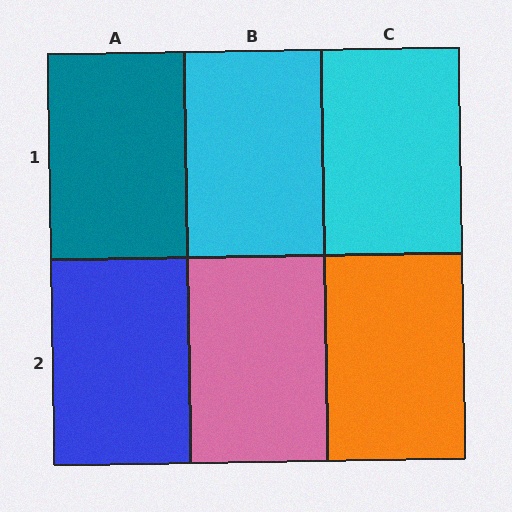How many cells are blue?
1 cell is blue.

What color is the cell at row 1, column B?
Cyan.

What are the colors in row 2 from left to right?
Blue, pink, orange.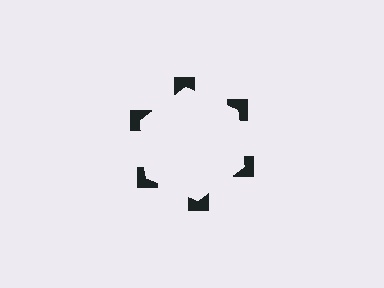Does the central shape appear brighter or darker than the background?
It typically appears slightly brighter than the background, even though no actual brightness change is drawn.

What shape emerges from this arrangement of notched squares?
An illusory hexagon — its edges are inferred from the aligned wedge cuts in the notched squares, not physically drawn.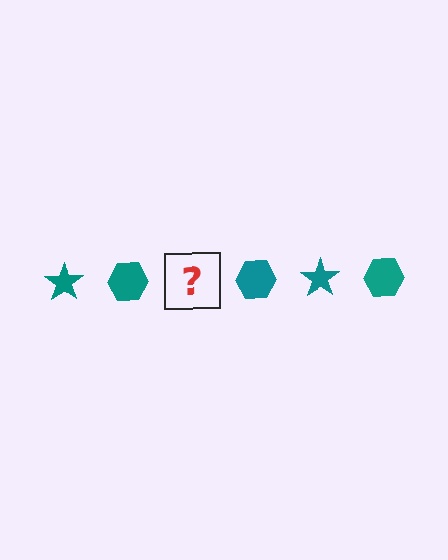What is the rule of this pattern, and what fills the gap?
The rule is that the pattern cycles through star, hexagon shapes in teal. The gap should be filled with a teal star.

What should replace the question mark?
The question mark should be replaced with a teal star.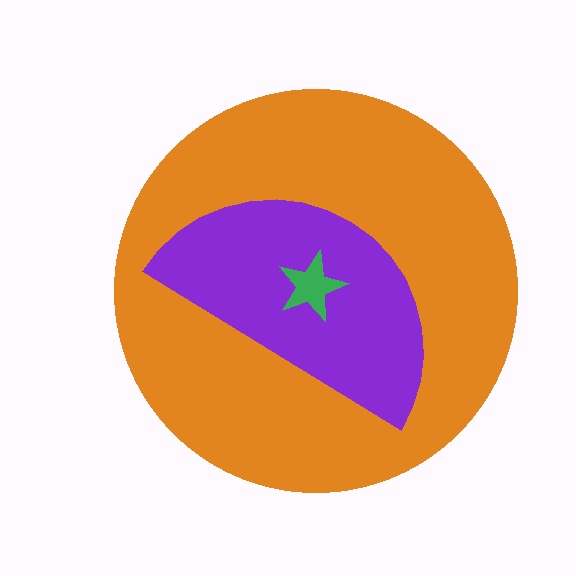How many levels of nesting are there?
3.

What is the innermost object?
The green star.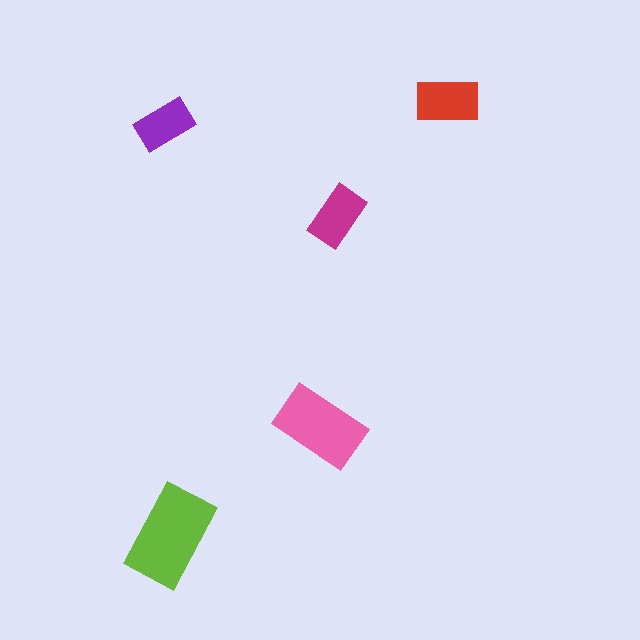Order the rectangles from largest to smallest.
the lime one, the pink one, the red one, the magenta one, the purple one.